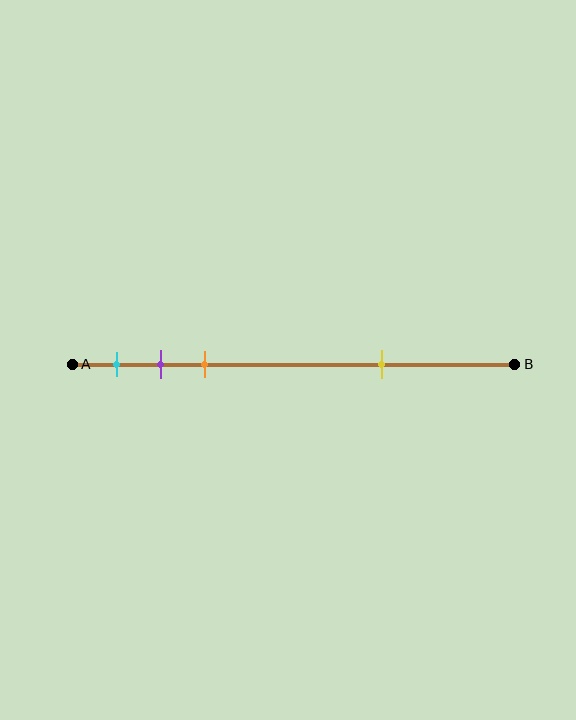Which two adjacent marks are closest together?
The purple and orange marks are the closest adjacent pair.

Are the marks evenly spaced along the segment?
No, the marks are not evenly spaced.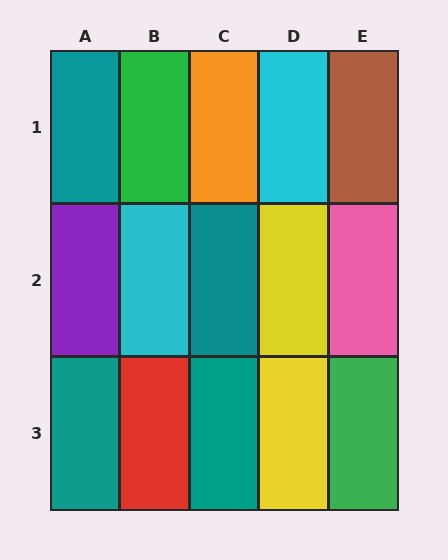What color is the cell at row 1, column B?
Green.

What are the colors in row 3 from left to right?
Teal, red, teal, yellow, green.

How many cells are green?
2 cells are green.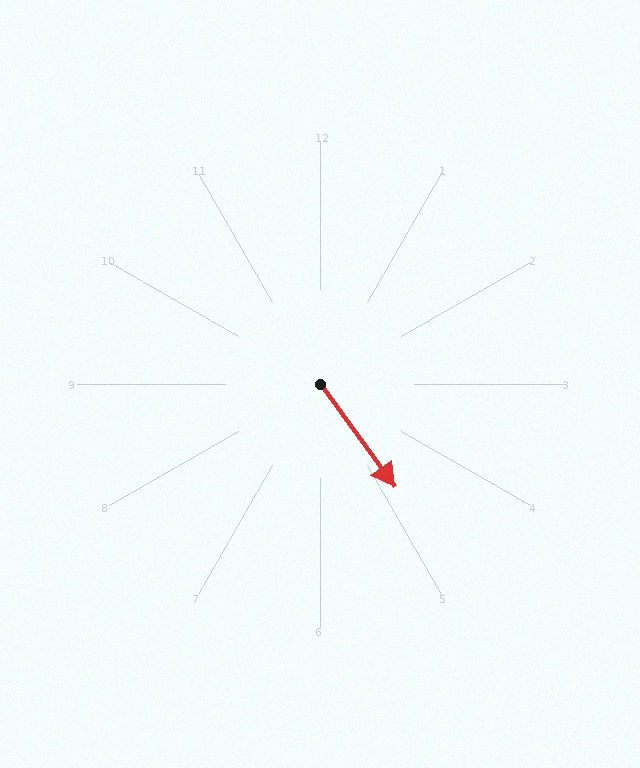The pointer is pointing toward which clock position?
Roughly 5 o'clock.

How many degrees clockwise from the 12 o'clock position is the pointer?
Approximately 144 degrees.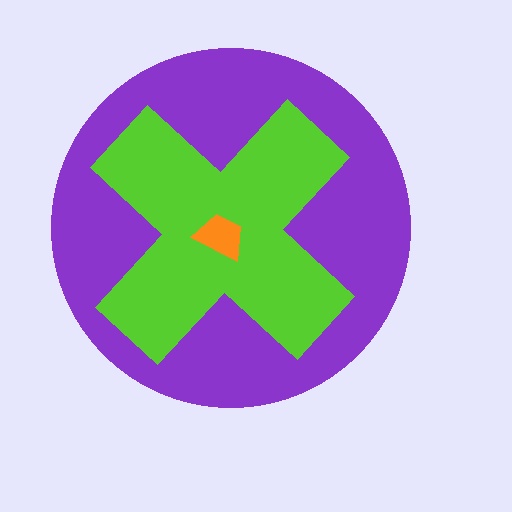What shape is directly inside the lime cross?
The orange trapezoid.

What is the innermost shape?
The orange trapezoid.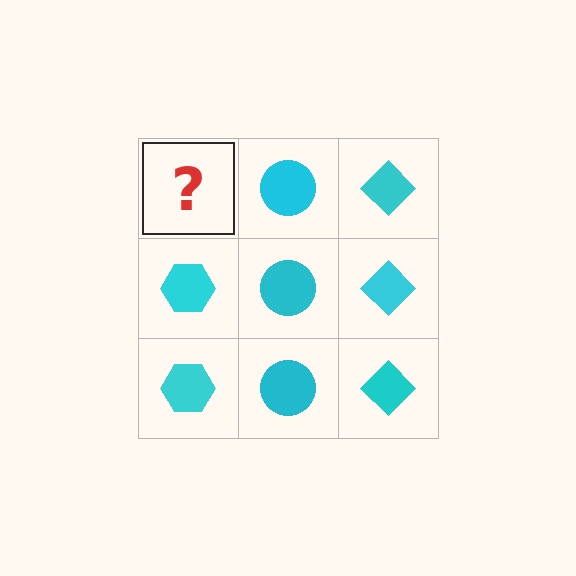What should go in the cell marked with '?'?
The missing cell should contain a cyan hexagon.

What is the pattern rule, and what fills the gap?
The rule is that each column has a consistent shape. The gap should be filled with a cyan hexagon.